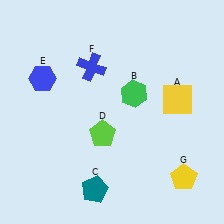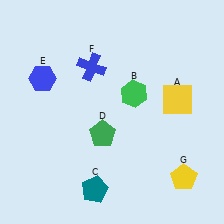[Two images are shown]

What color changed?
The pentagon (D) changed from lime in Image 1 to green in Image 2.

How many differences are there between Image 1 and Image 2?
There is 1 difference between the two images.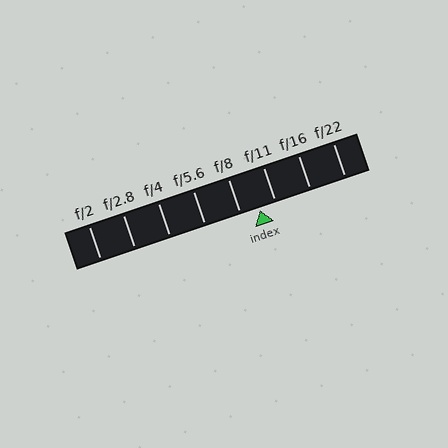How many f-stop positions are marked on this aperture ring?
There are 8 f-stop positions marked.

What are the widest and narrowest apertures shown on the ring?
The widest aperture shown is f/2 and the narrowest is f/22.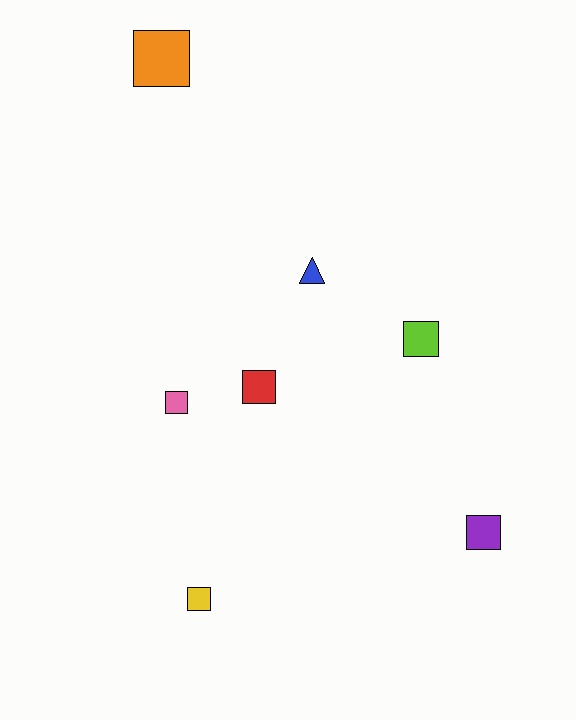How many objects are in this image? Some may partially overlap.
There are 7 objects.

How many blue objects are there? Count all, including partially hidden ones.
There is 1 blue object.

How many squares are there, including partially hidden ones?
There are 6 squares.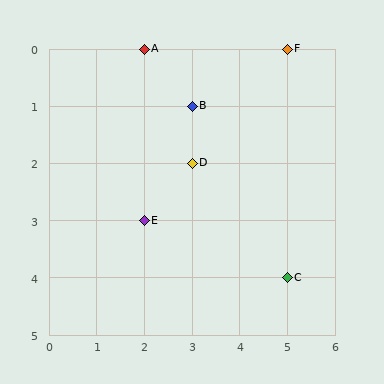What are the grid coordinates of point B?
Point B is at grid coordinates (3, 1).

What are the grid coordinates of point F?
Point F is at grid coordinates (5, 0).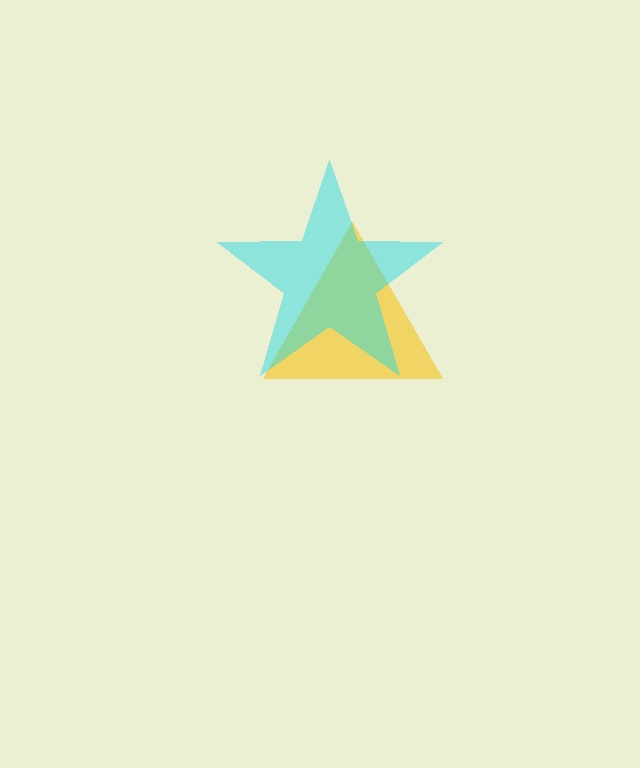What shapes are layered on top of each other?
The layered shapes are: a yellow triangle, a cyan star.